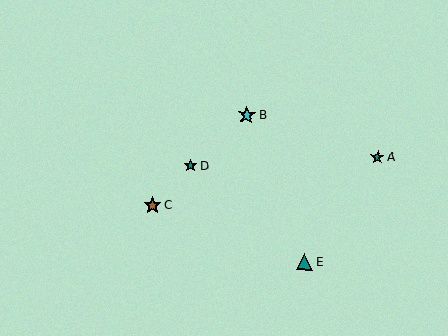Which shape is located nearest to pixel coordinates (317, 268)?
The teal triangle (labeled E) at (305, 262) is nearest to that location.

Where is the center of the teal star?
The center of the teal star is at (191, 166).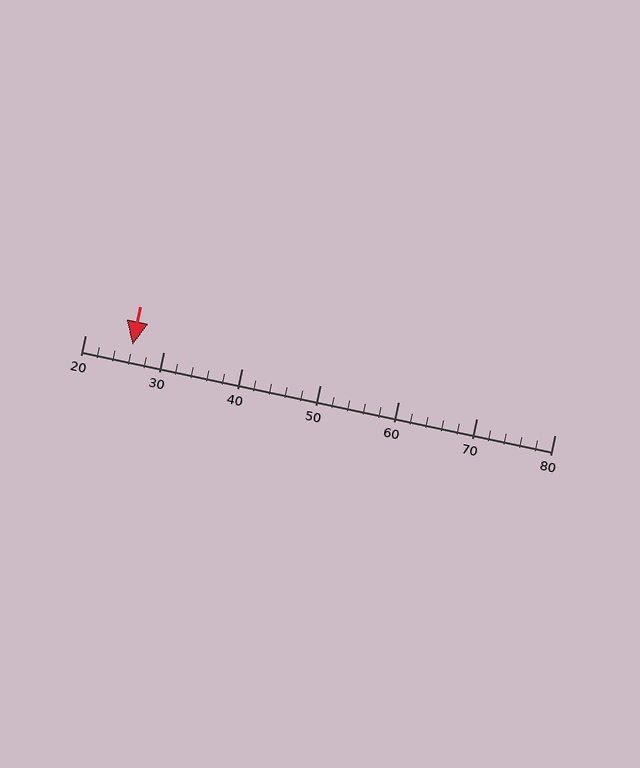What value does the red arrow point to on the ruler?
The red arrow points to approximately 26.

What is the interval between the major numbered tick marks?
The major tick marks are spaced 10 units apart.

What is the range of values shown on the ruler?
The ruler shows values from 20 to 80.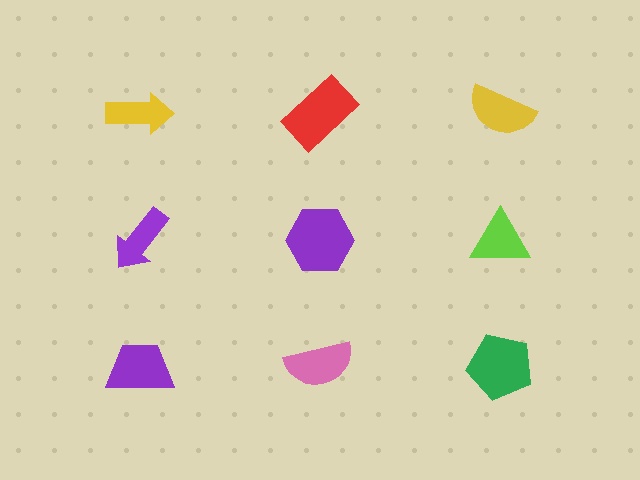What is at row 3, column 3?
A green pentagon.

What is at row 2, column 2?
A purple hexagon.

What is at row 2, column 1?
A purple arrow.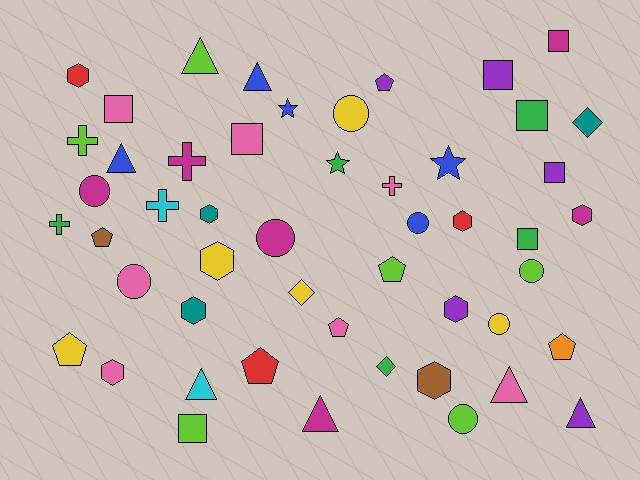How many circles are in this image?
There are 8 circles.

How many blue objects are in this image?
There are 5 blue objects.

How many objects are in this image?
There are 50 objects.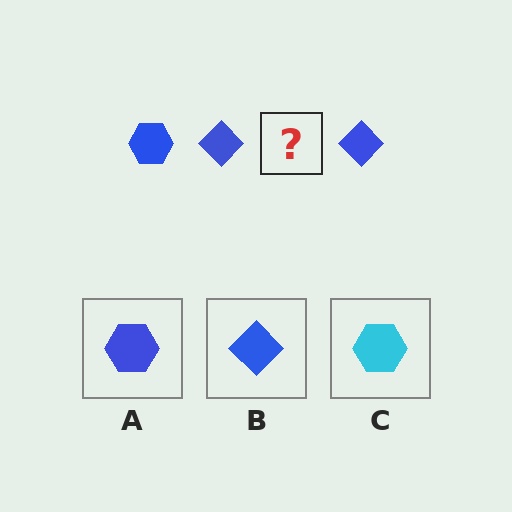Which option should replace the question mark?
Option A.